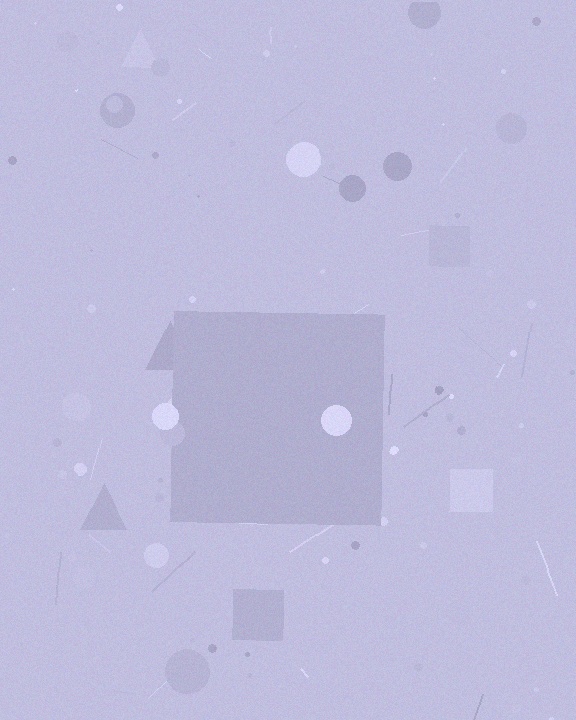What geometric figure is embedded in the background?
A square is embedded in the background.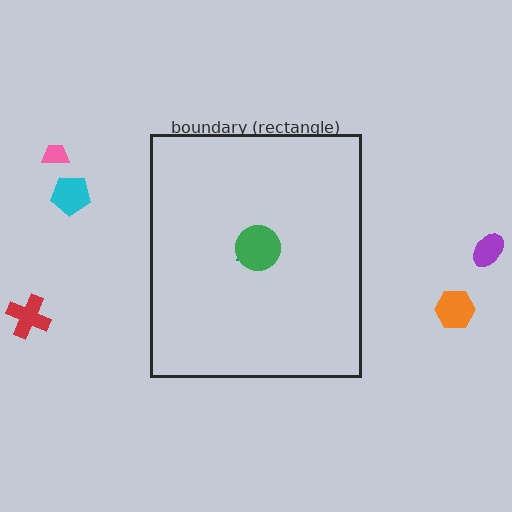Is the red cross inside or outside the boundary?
Outside.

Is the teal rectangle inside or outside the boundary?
Inside.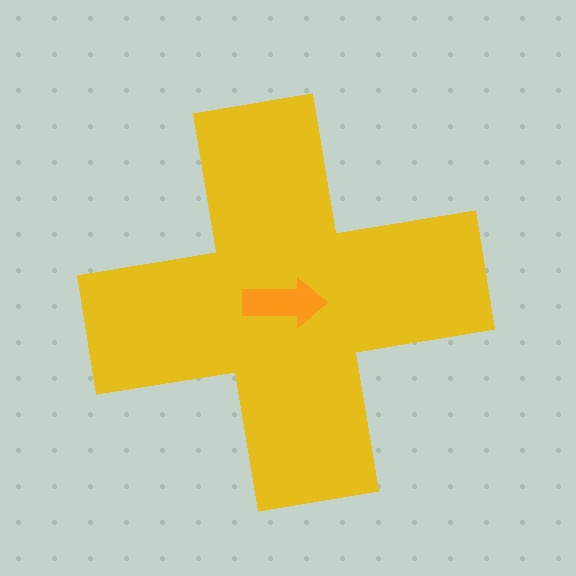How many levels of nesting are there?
2.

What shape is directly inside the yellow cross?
The orange arrow.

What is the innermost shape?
The orange arrow.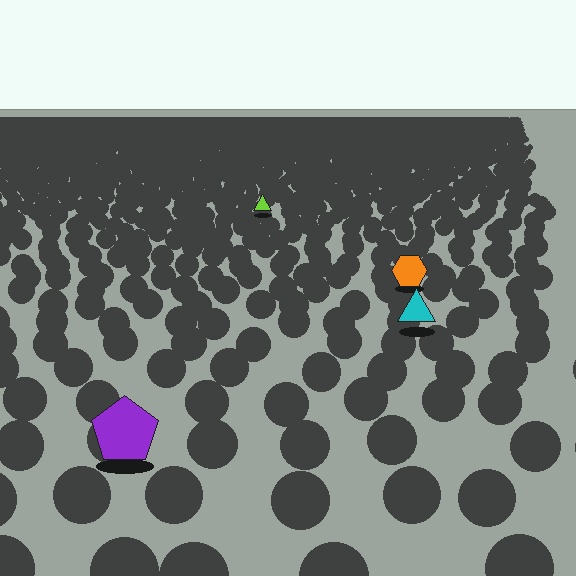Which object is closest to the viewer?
The purple pentagon is closest. The texture marks near it are larger and more spread out.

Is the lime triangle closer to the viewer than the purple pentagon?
No. The purple pentagon is closer — you can tell from the texture gradient: the ground texture is coarser near it.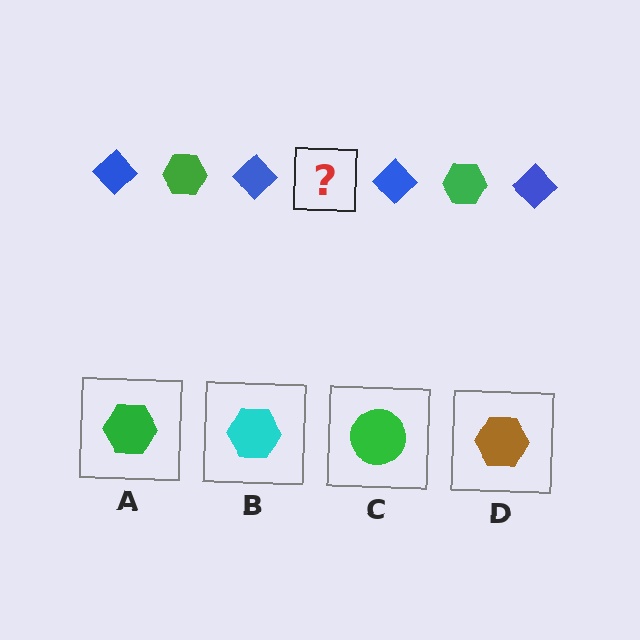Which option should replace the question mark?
Option A.